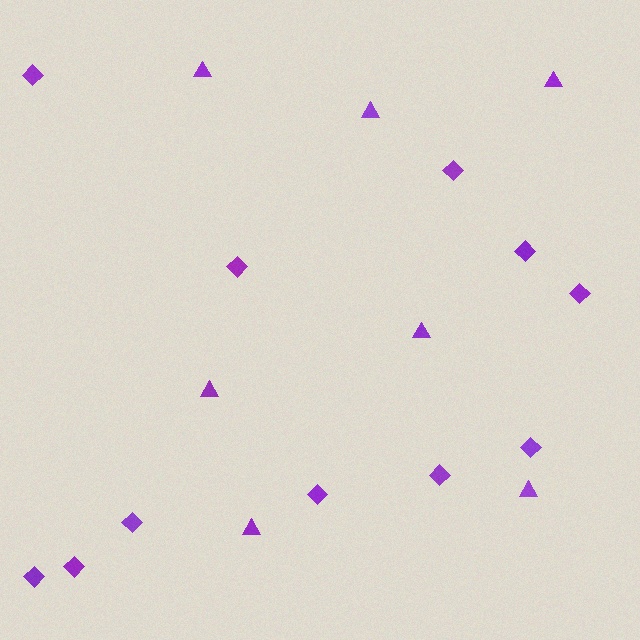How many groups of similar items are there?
There are 2 groups: one group of diamonds (11) and one group of triangles (7).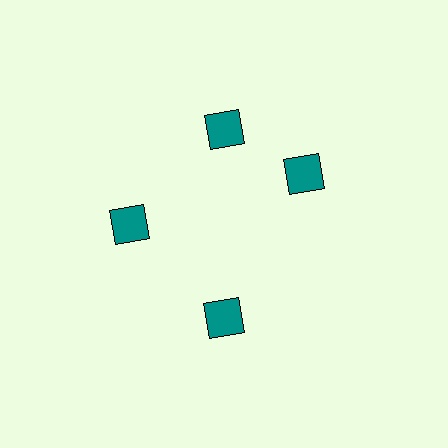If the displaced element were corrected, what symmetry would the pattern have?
It would have 4-fold rotational symmetry — the pattern would map onto itself every 90 degrees.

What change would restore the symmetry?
The symmetry would be restored by rotating it back into even spacing with its neighbors so that all 4 diamonds sit at equal angles and equal distance from the center.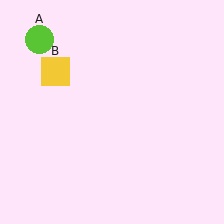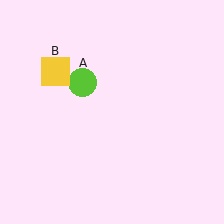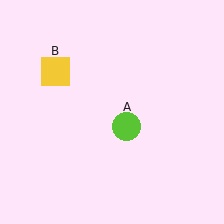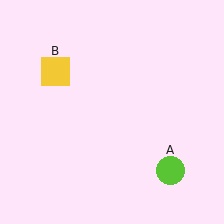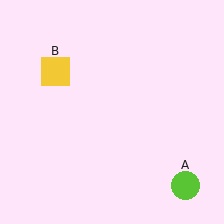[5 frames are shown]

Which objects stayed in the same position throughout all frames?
Yellow square (object B) remained stationary.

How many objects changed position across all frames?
1 object changed position: lime circle (object A).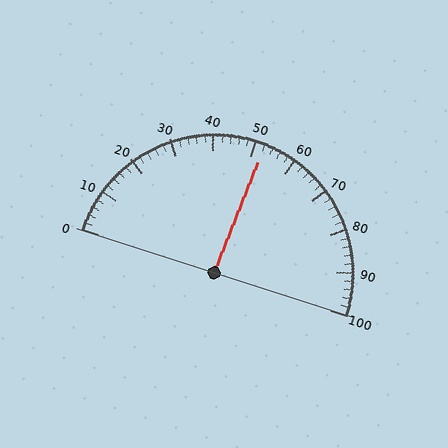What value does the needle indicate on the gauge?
The needle indicates approximately 52.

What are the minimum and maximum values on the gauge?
The gauge ranges from 0 to 100.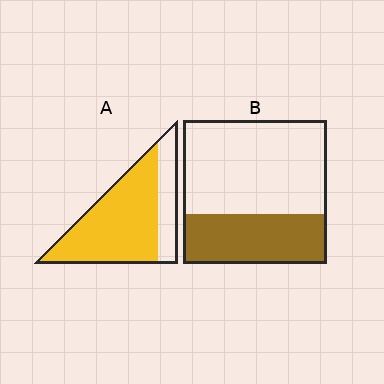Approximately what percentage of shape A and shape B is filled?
A is approximately 75% and B is approximately 35%.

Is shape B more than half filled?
No.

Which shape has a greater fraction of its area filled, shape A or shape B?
Shape A.